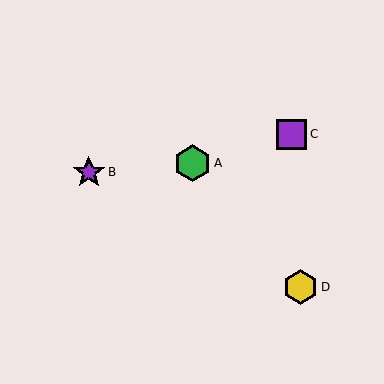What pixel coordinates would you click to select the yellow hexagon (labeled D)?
Click at (301, 287) to select the yellow hexagon D.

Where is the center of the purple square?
The center of the purple square is at (292, 134).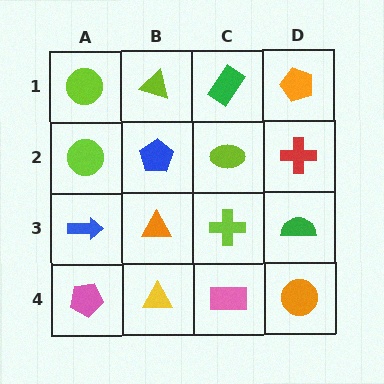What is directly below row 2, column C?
A lime cross.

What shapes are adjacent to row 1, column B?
A blue pentagon (row 2, column B), a lime circle (row 1, column A), a green rectangle (row 1, column C).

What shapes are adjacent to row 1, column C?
A lime ellipse (row 2, column C), a lime triangle (row 1, column B), an orange pentagon (row 1, column D).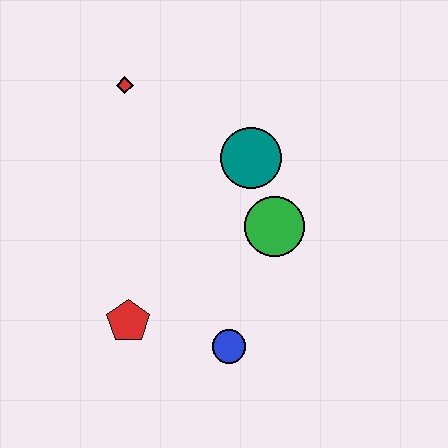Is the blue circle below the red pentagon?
Yes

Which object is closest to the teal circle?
The green circle is closest to the teal circle.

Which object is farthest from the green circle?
The red diamond is farthest from the green circle.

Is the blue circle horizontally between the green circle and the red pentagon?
Yes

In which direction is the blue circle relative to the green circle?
The blue circle is below the green circle.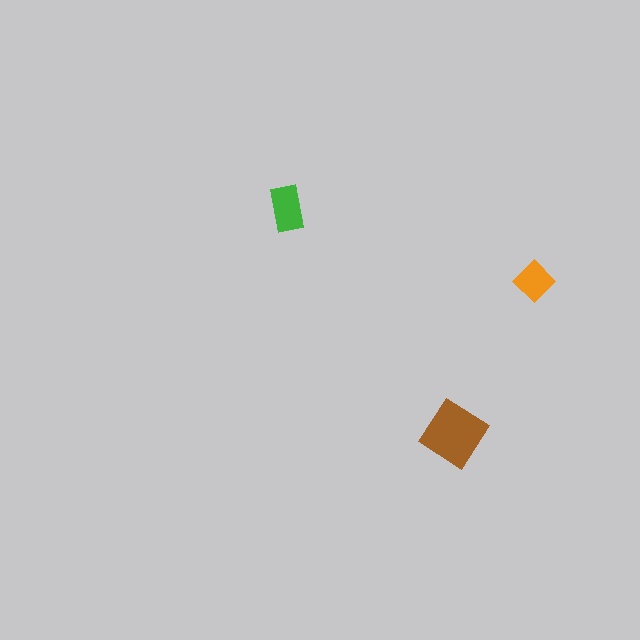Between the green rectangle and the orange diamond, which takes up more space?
The green rectangle.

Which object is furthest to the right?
The orange diamond is rightmost.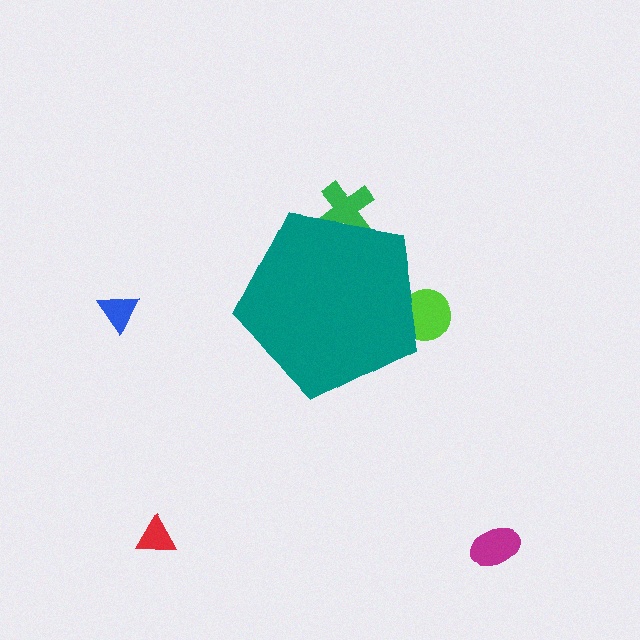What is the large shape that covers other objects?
A teal pentagon.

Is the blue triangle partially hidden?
No, the blue triangle is fully visible.